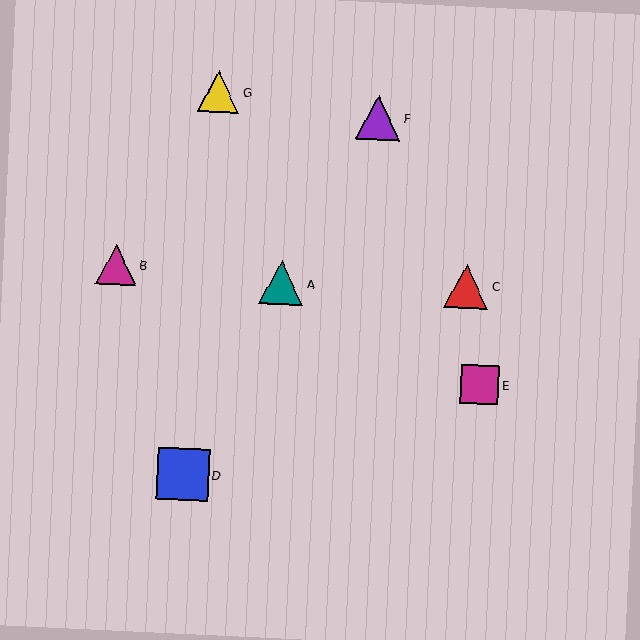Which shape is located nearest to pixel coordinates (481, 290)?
The red triangle (labeled C) at (466, 286) is nearest to that location.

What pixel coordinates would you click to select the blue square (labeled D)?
Click at (183, 474) to select the blue square D.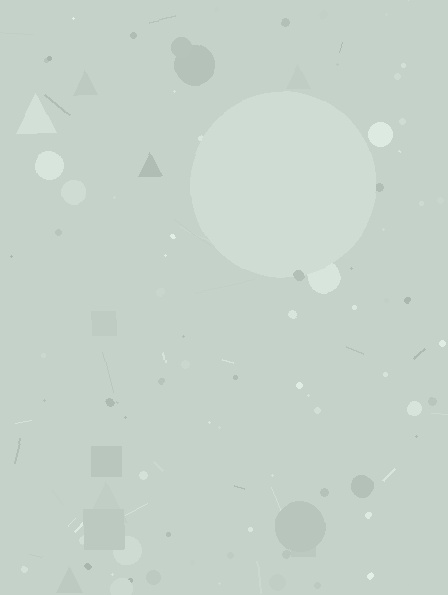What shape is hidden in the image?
A circle is hidden in the image.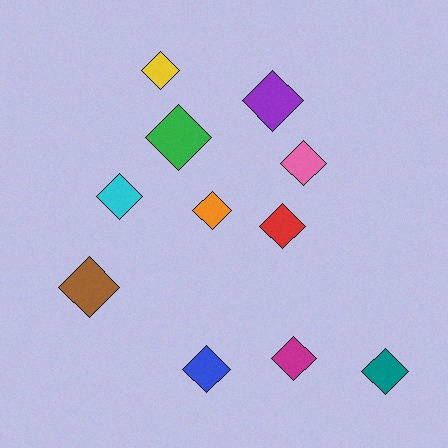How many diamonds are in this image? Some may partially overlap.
There are 11 diamonds.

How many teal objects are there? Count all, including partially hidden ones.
There is 1 teal object.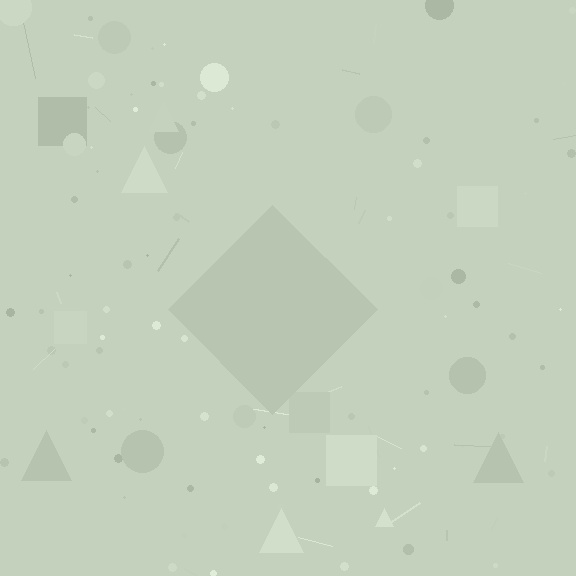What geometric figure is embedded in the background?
A diamond is embedded in the background.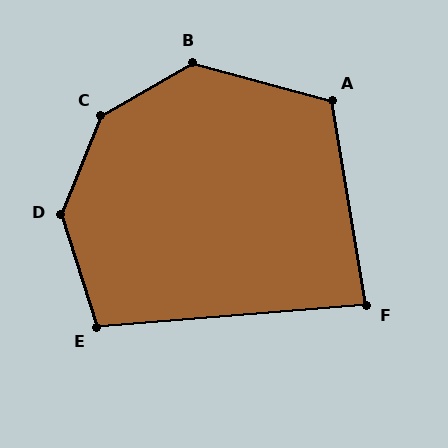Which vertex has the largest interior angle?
C, at approximately 142 degrees.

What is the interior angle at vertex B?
Approximately 135 degrees (obtuse).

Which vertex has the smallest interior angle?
F, at approximately 85 degrees.